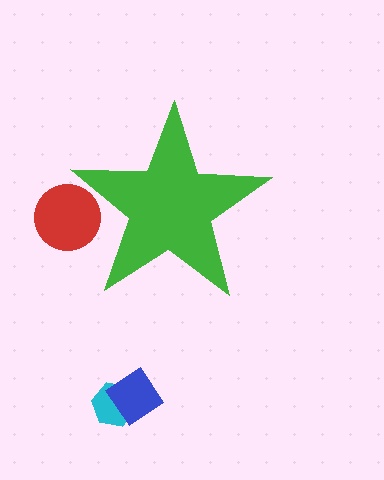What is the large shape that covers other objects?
A green star.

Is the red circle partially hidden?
Yes, the red circle is partially hidden behind the green star.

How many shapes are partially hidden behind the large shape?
1 shape is partially hidden.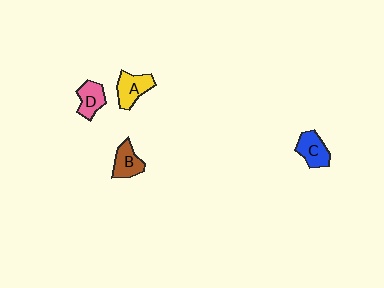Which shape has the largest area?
Shape A (yellow).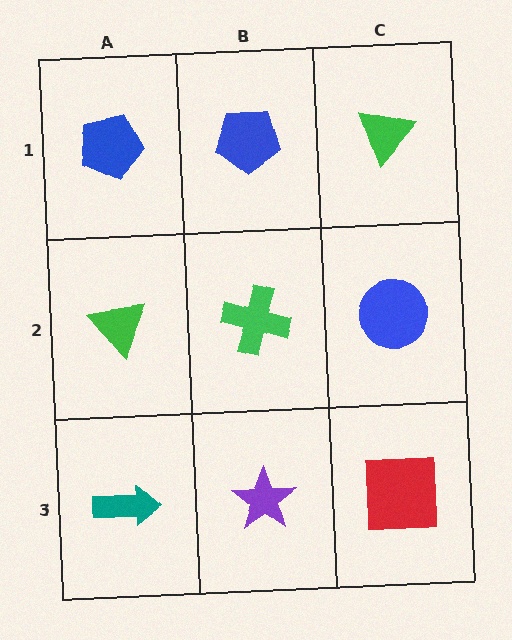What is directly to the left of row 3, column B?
A teal arrow.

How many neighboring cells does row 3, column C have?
2.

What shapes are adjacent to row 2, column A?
A blue pentagon (row 1, column A), a teal arrow (row 3, column A), a green cross (row 2, column B).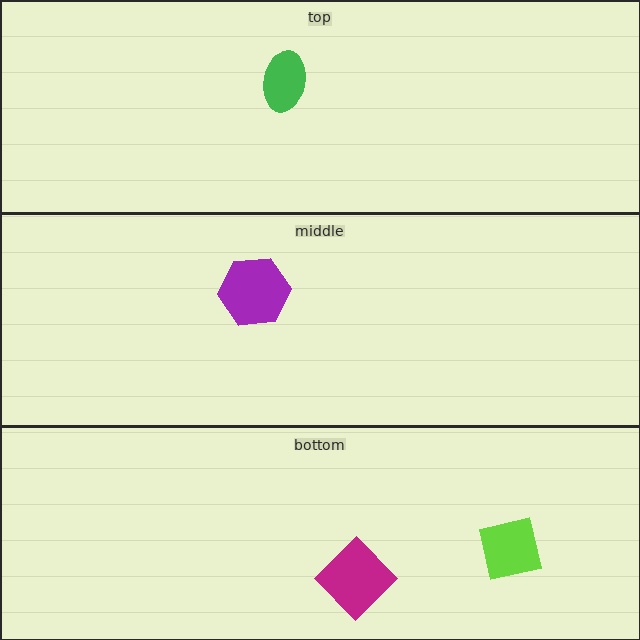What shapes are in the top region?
The green ellipse.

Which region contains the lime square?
The bottom region.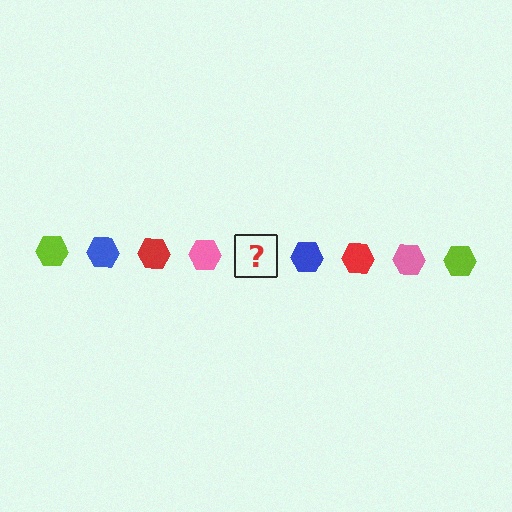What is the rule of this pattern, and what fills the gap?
The rule is that the pattern cycles through lime, blue, red, pink hexagons. The gap should be filled with a lime hexagon.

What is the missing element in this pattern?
The missing element is a lime hexagon.